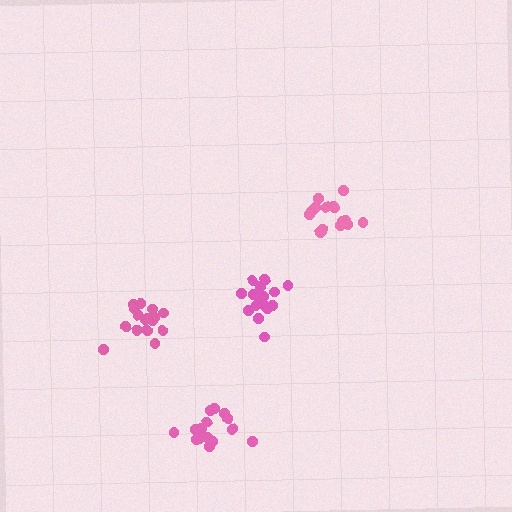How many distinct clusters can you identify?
There are 4 distinct clusters.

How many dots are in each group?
Group 1: 17 dots, Group 2: 15 dots, Group 3: 17 dots, Group 4: 16 dots (65 total).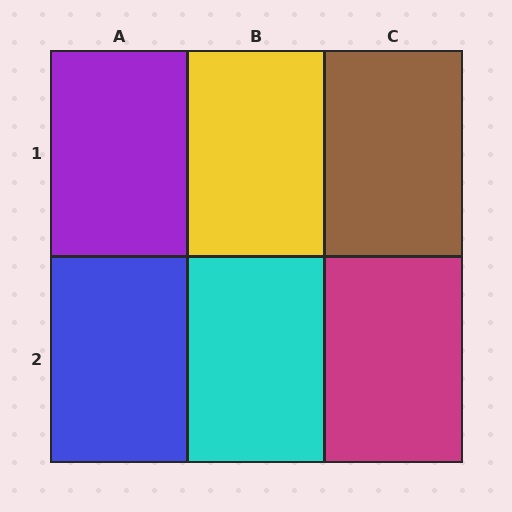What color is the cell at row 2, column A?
Blue.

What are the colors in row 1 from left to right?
Purple, yellow, brown.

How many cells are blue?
1 cell is blue.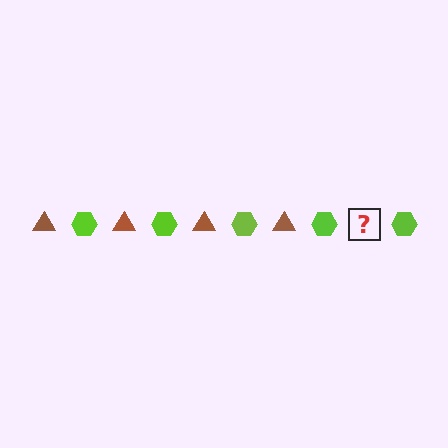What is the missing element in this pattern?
The missing element is a brown triangle.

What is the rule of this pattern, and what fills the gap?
The rule is that the pattern alternates between brown triangle and lime hexagon. The gap should be filled with a brown triangle.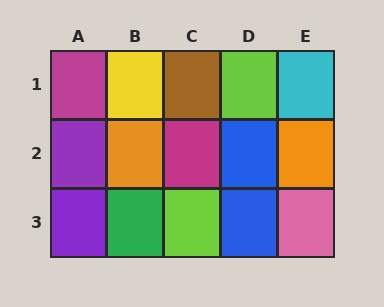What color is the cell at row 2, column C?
Magenta.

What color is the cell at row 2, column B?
Orange.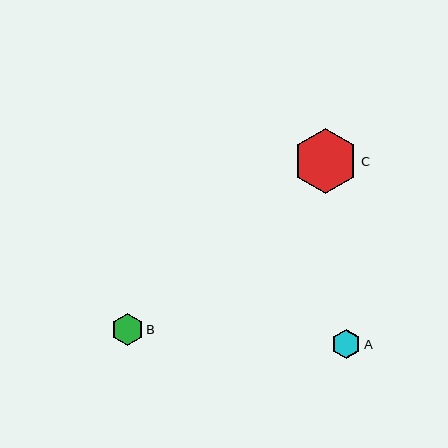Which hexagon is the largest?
Hexagon C is the largest with a size of approximately 65 pixels.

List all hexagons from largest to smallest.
From largest to smallest: C, B, A.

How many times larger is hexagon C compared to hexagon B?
Hexagon C is approximately 2.1 times the size of hexagon B.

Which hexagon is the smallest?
Hexagon A is the smallest with a size of approximately 29 pixels.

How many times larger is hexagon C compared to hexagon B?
Hexagon C is approximately 2.1 times the size of hexagon B.